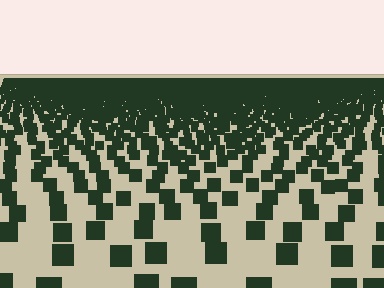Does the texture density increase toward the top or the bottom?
Density increases toward the top.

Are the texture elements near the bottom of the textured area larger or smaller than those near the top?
Larger. Near the bottom, elements are closer to the viewer and appear at a bigger on-screen size.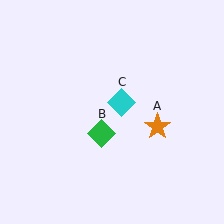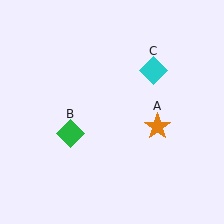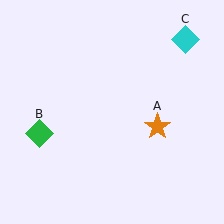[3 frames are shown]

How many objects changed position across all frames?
2 objects changed position: green diamond (object B), cyan diamond (object C).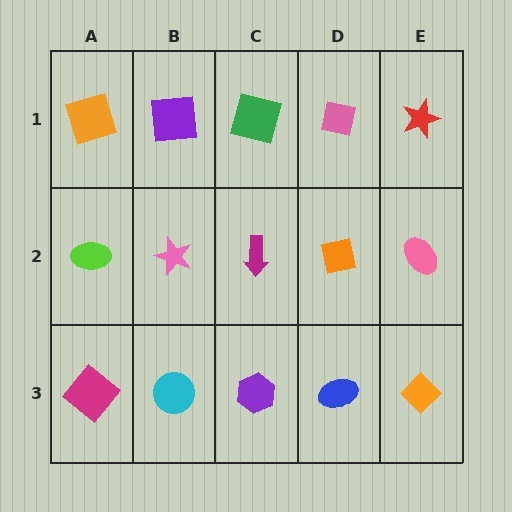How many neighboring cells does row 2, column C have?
4.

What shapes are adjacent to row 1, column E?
A pink ellipse (row 2, column E), a pink square (row 1, column D).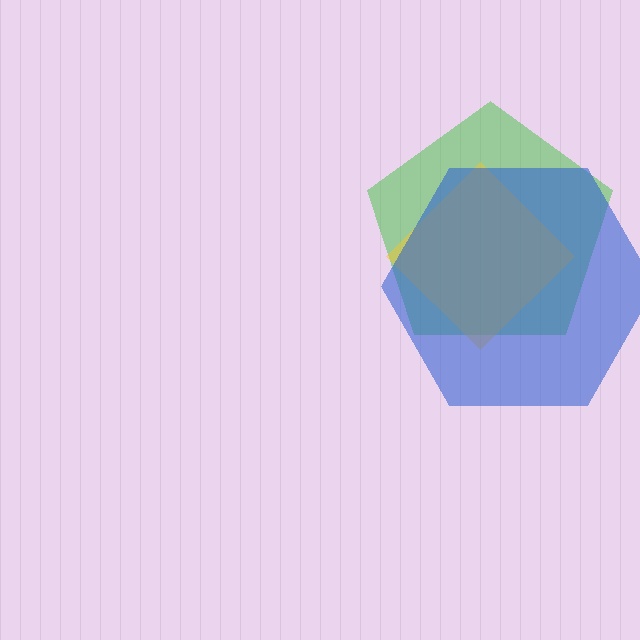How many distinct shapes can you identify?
There are 3 distinct shapes: a green pentagon, a yellow diamond, a blue hexagon.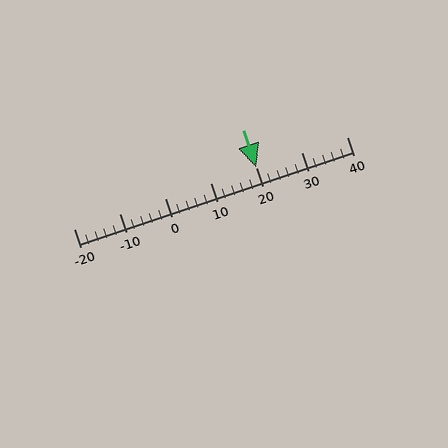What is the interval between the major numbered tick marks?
The major tick marks are spaced 10 units apart.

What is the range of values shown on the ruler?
The ruler shows values from -20 to 40.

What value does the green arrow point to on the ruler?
The green arrow points to approximately 20.